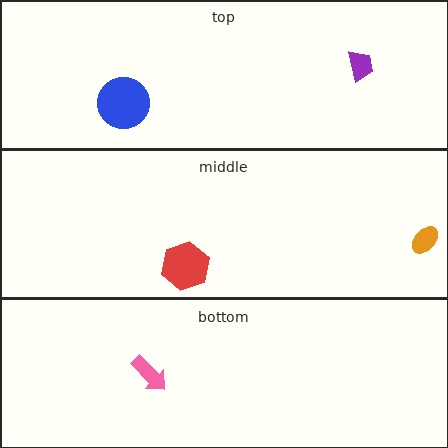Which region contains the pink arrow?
The bottom region.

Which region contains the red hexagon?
The middle region.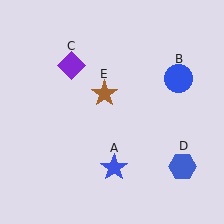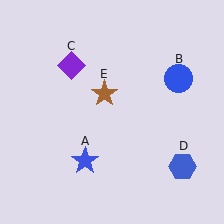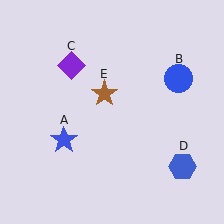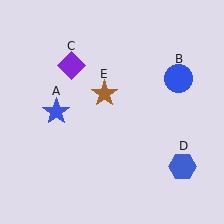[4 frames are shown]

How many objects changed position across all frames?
1 object changed position: blue star (object A).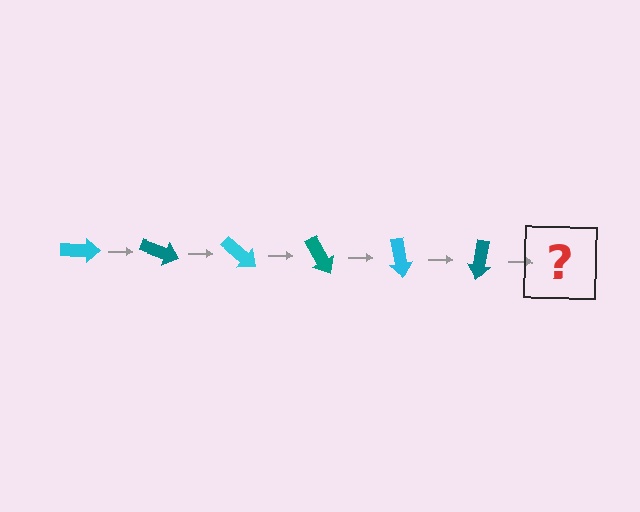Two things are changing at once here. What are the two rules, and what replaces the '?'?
The two rules are that it rotates 20 degrees each step and the color cycles through cyan and teal. The '?' should be a cyan arrow, rotated 120 degrees from the start.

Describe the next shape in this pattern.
It should be a cyan arrow, rotated 120 degrees from the start.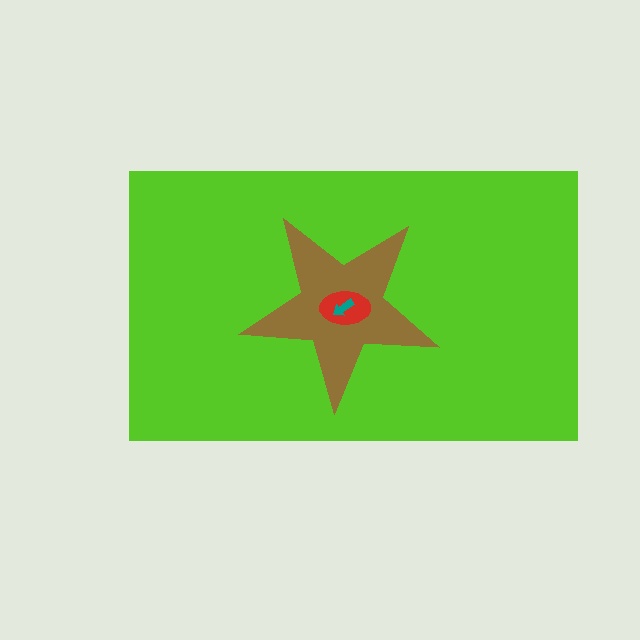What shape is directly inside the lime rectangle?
The brown star.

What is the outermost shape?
The lime rectangle.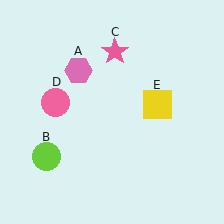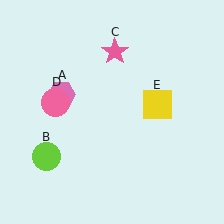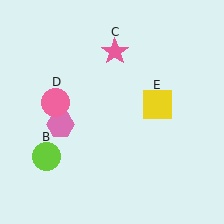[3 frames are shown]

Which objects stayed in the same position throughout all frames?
Lime circle (object B) and pink star (object C) and pink circle (object D) and yellow square (object E) remained stationary.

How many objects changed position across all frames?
1 object changed position: pink hexagon (object A).